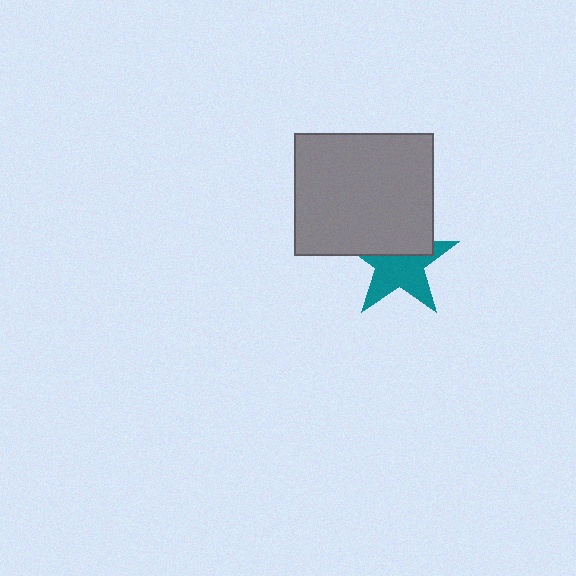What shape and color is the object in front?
The object in front is a gray rectangle.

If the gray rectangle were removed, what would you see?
You would see the complete teal star.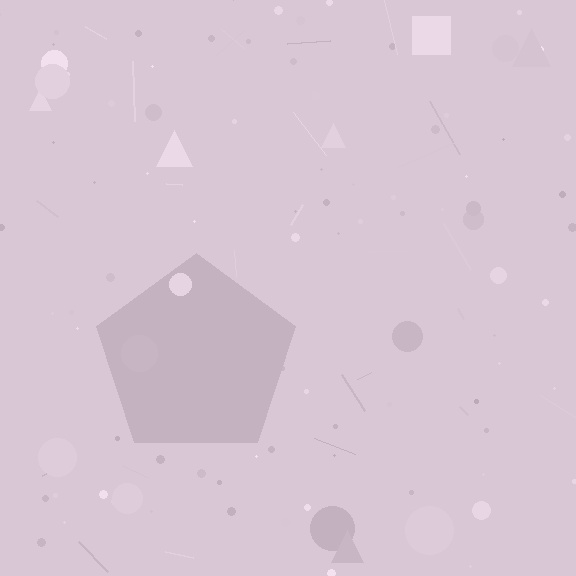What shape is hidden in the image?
A pentagon is hidden in the image.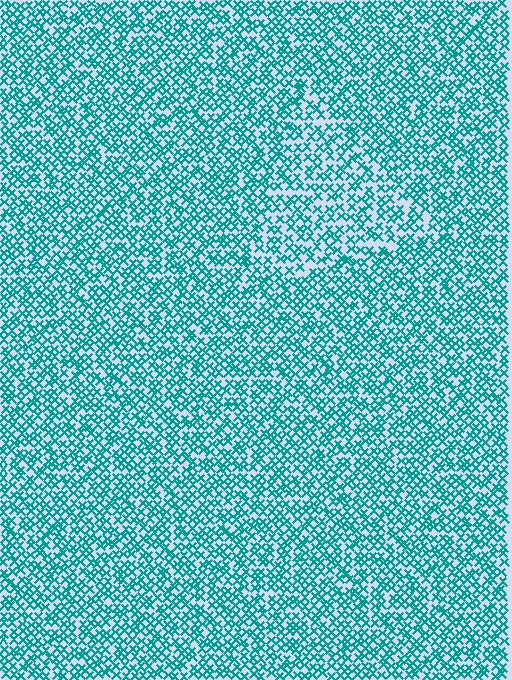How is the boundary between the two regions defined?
The boundary is defined by a change in element density (approximately 1.4x ratio). All elements are the same color, size, and shape.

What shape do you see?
I see a triangle.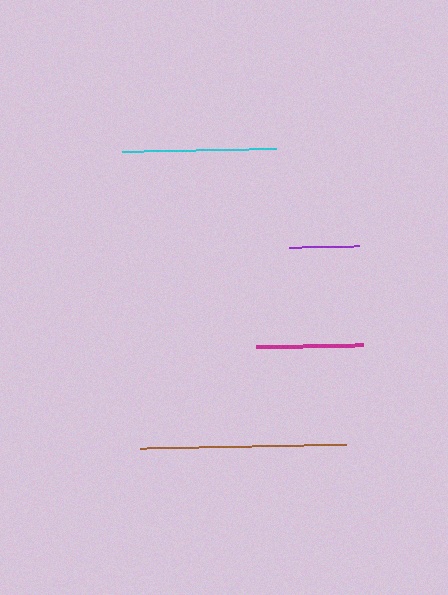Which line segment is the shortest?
The purple line is the shortest at approximately 70 pixels.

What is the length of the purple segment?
The purple segment is approximately 70 pixels long.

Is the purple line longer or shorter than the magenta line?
The magenta line is longer than the purple line.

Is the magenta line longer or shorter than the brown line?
The brown line is longer than the magenta line.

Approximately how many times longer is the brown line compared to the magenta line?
The brown line is approximately 1.9 times the length of the magenta line.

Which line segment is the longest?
The brown line is the longest at approximately 206 pixels.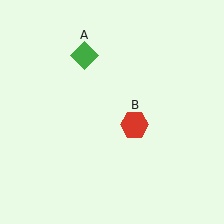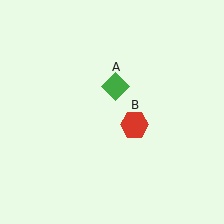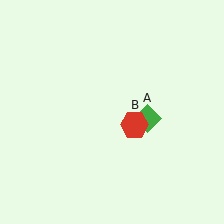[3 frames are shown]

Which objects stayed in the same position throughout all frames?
Red hexagon (object B) remained stationary.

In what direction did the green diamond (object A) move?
The green diamond (object A) moved down and to the right.